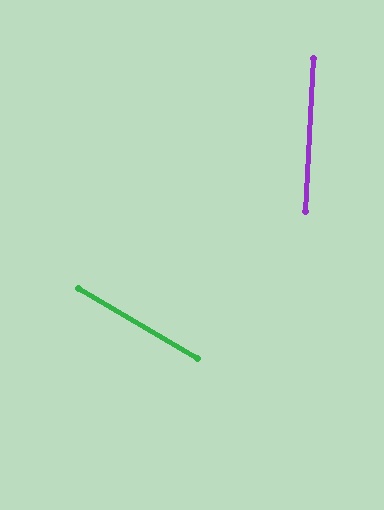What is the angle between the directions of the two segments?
Approximately 63 degrees.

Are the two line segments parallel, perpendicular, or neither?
Neither parallel nor perpendicular — they differ by about 63°.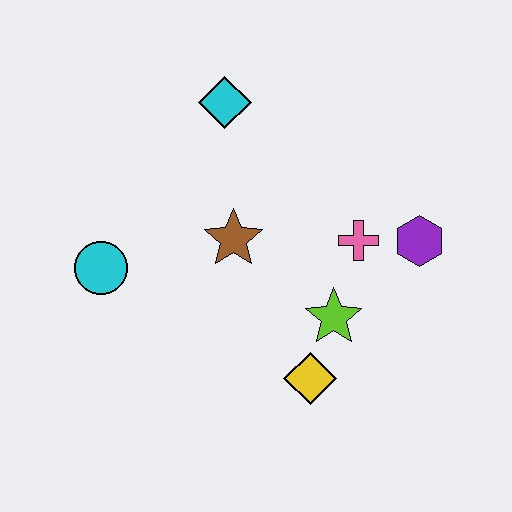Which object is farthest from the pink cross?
The cyan circle is farthest from the pink cross.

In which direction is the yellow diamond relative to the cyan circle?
The yellow diamond is to the right of the cyan circle.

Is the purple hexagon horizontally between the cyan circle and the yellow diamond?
No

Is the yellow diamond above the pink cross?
No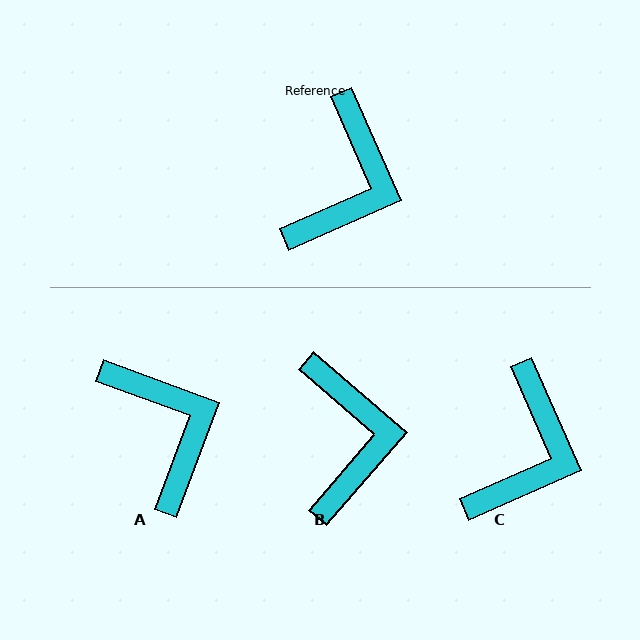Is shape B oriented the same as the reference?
No, it is off by about 25 degrees.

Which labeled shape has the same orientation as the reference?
C.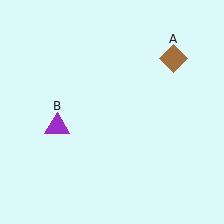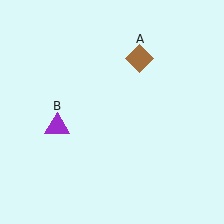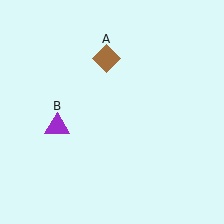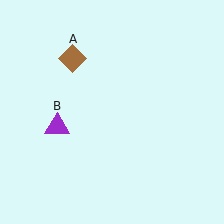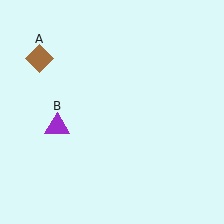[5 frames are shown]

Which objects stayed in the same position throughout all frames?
Purple triangle (object B) remained stationary.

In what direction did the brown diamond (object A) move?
The brown diamond (object A) moved left.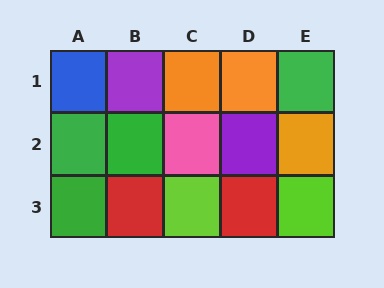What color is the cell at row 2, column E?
Orange.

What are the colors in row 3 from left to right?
Green, red, lime, red, lime.